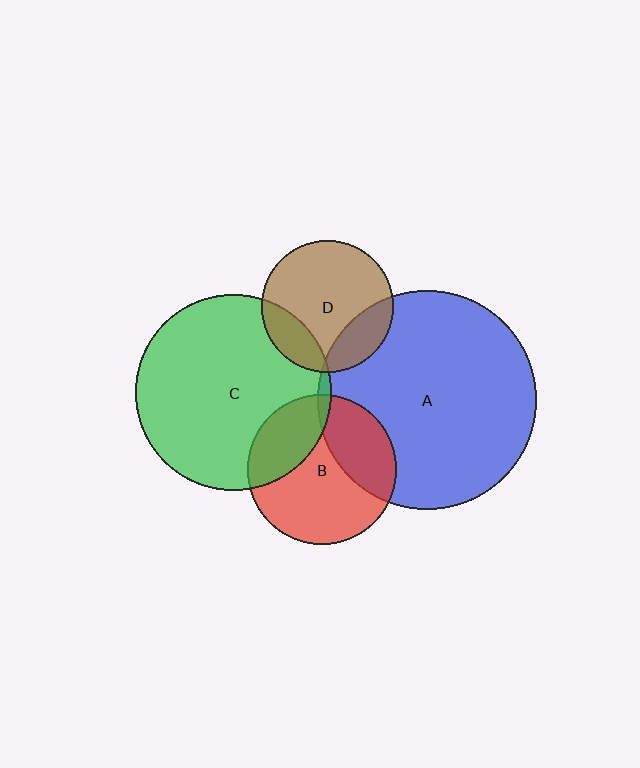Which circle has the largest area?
Circle A (blue).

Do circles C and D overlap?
Yes.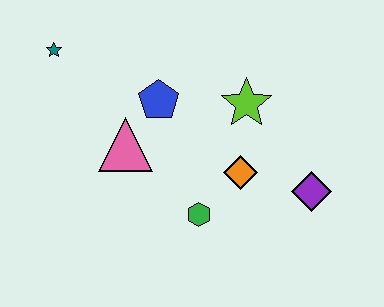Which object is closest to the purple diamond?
The orange diamond is closest to the purple diamond.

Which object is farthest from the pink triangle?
The purple diamond is farthest from the pink triangle.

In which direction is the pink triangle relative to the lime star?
The pink triangle is to the left of the lime star.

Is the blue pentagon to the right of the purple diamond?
No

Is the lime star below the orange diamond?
No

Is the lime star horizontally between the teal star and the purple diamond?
Yes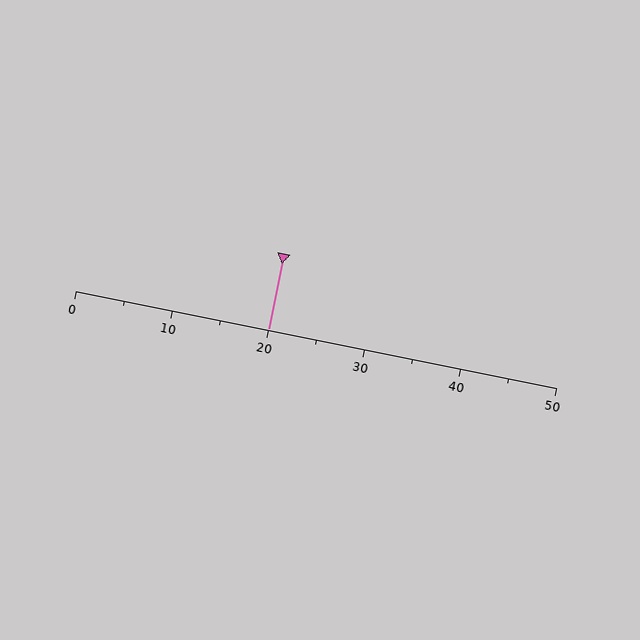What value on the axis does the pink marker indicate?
The marker indicates approximately 20.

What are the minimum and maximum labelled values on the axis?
The axis runs from 0 to 50.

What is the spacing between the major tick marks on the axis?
The major ticks are spaced 10 apart.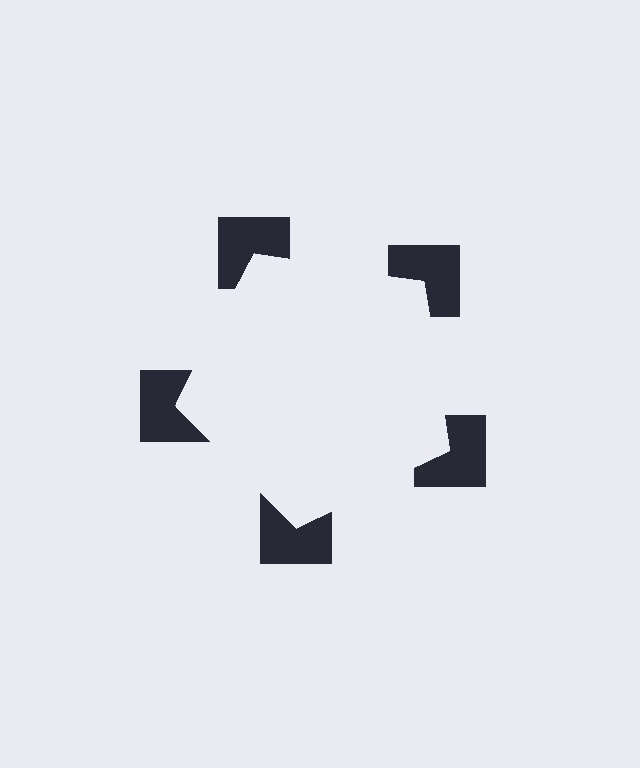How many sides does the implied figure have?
5 sides.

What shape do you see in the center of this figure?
An illusory pentagon — its edges are inferred from the aligned wedge cuts in the notched squares, not physically drawn.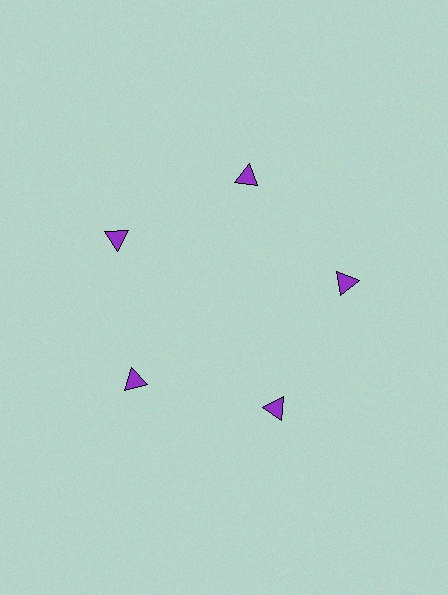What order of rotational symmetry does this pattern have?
This pattern has 5-fold rotational symmetry.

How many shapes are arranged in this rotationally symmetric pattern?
There are 5 shapes, arranged in 5 groups of 1.